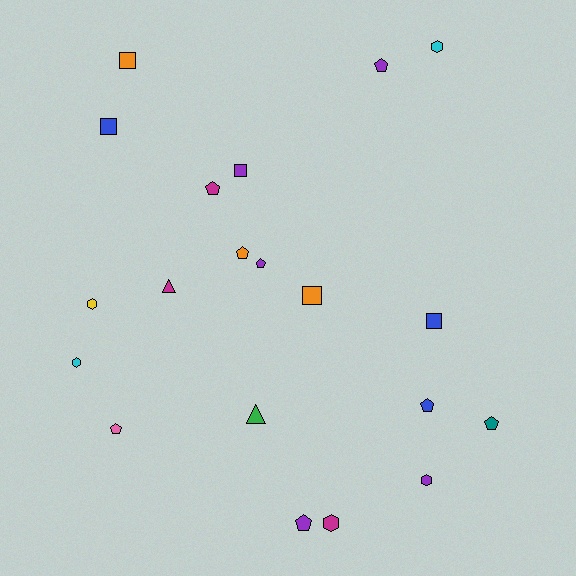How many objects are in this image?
There are 20 objects.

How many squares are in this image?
There are 5 squares.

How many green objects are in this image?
There is 1 green object.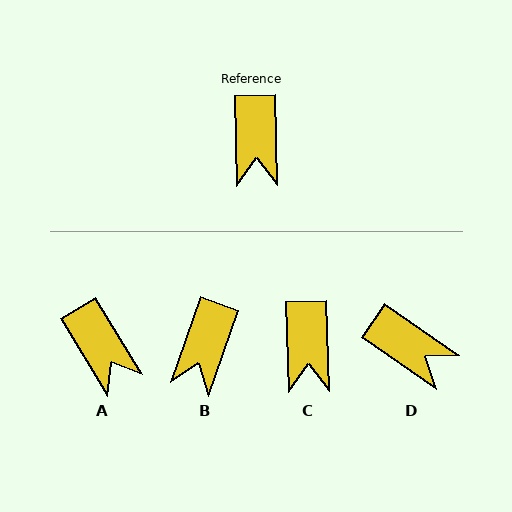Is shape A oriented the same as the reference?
No, it is off by about 30 degrees.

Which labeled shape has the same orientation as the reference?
C.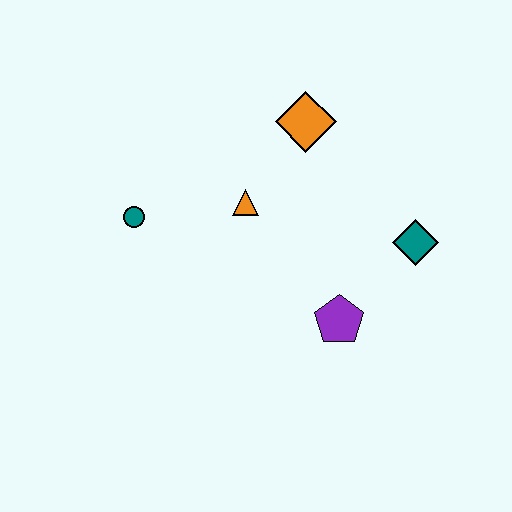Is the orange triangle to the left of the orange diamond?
Yes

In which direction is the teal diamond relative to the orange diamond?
The teal diamond is below the orange diamond.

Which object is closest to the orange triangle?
The orange diamond is closest to the orange triangle.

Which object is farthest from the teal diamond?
The teal circle is farthest from the teal diamond.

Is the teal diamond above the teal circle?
No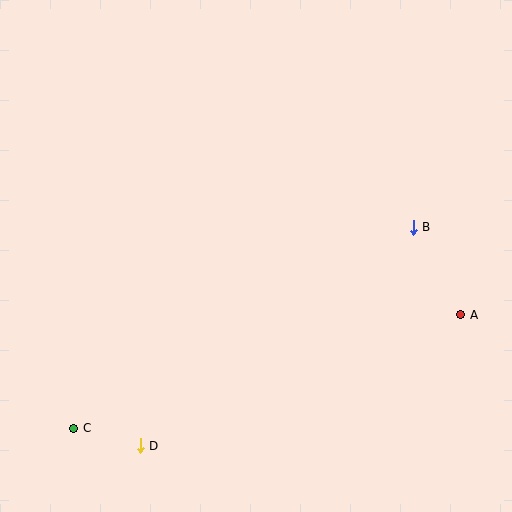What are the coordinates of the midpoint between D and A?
The midpoint between D and A is at (301, 380).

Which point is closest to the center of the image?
Point B at (413, 227) is closest to the center.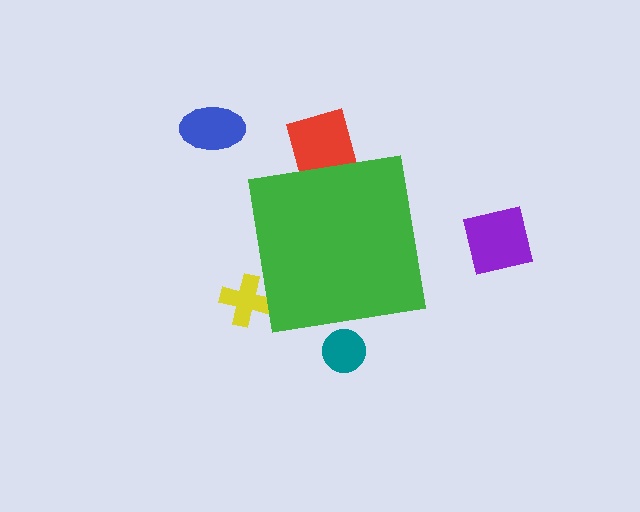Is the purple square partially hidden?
No, the purple square is fully visible.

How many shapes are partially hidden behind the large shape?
3 shapes are partially hidden.